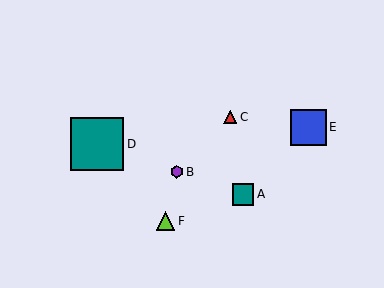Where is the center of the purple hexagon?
The center of the purple hexagon is at (177, 172).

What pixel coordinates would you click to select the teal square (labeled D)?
Click at (97, 144) to select the teal square D.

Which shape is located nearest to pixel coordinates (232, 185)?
The teal square (labeled A) at (243, 194) is nearest to that location.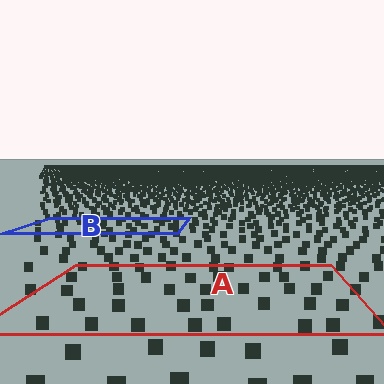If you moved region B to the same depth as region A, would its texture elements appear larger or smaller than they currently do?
They would appear larger. At a closer depth, the same texture elements are projected at a bigger on-screen size.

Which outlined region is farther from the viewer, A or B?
Region B is farther from the viewer — the texture elements inside it appear smaller and more densely packed.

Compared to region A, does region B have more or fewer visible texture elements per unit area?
Region B has more texture elements per unit area — they are packed more densely because it is farther away.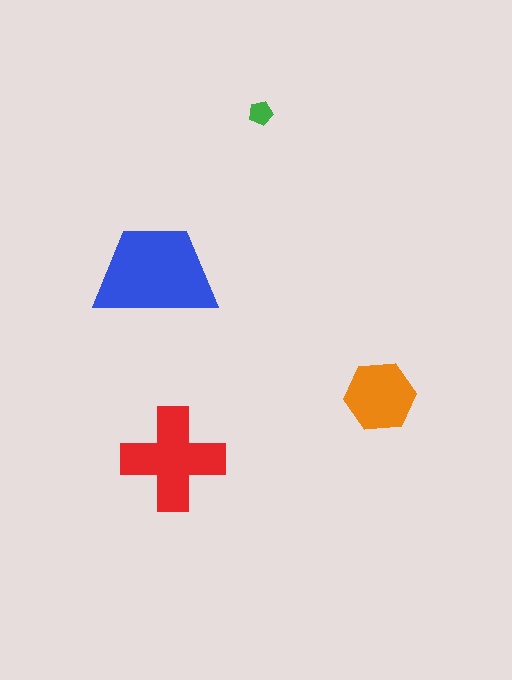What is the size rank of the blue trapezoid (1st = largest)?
1st.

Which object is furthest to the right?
The orange hexagon is rightmost.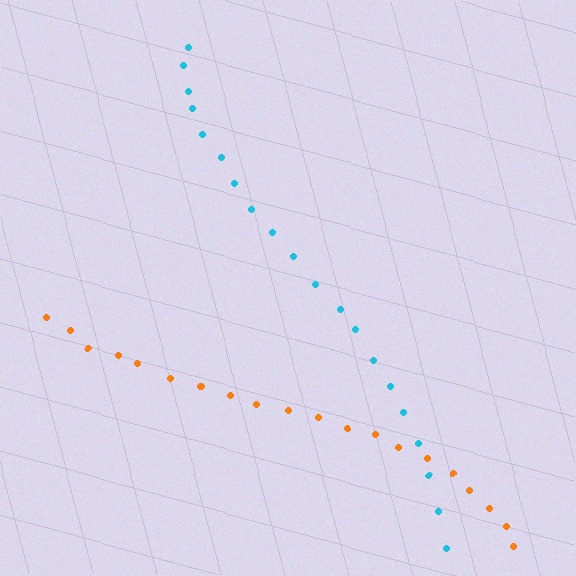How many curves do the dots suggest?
There are 2 distinct paths.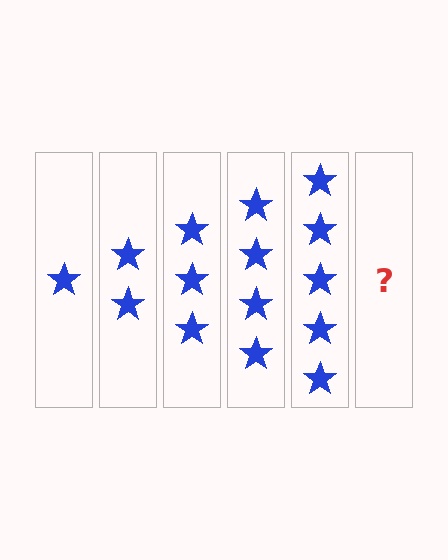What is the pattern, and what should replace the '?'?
The pattern is that each step adds one more star. The '?' should be 6 stars.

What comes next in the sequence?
The next element should be 6 stars.